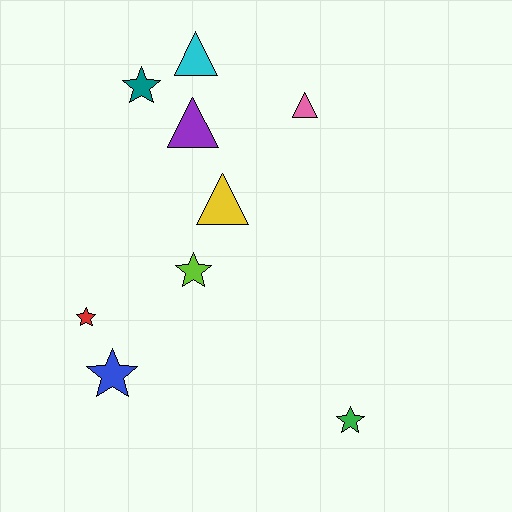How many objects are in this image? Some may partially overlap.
There are 9 objects.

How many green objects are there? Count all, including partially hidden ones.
There is 1 green object.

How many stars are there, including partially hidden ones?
There are 5 stars.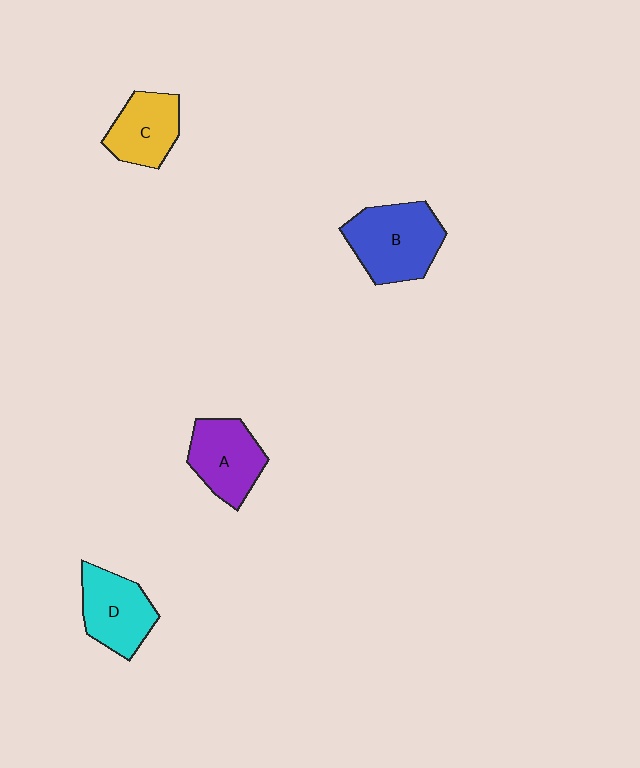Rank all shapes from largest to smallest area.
From largest to smallest: B (blue), D (cyan), A (purple), C (yellow).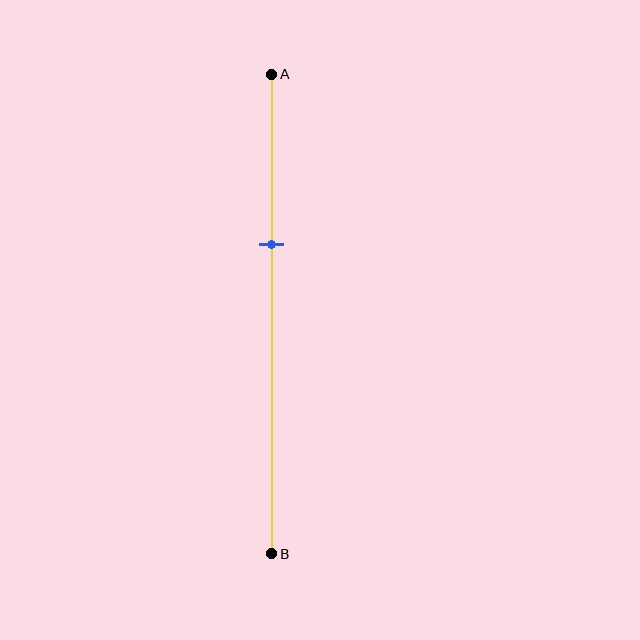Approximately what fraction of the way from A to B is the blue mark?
The blue mark is approximately 35% of the way from A to B.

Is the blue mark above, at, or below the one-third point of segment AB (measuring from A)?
The blue mark is approximately at the one-third point of segment AB.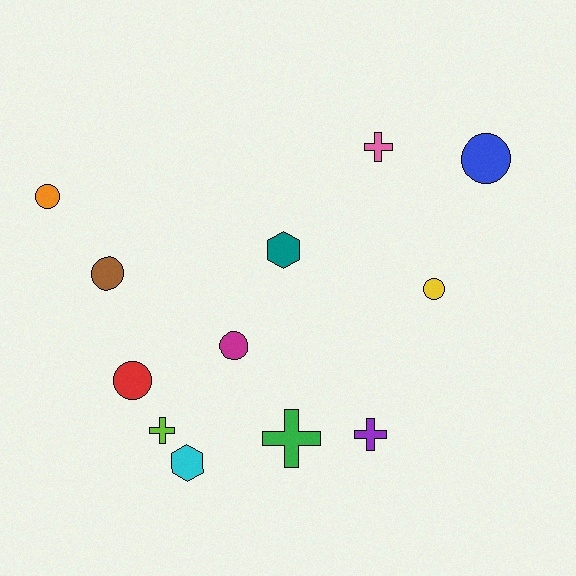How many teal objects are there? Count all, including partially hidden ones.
There is 1 teal object.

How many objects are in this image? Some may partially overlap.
There are 12 objects.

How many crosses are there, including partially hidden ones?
There are 4 crosses.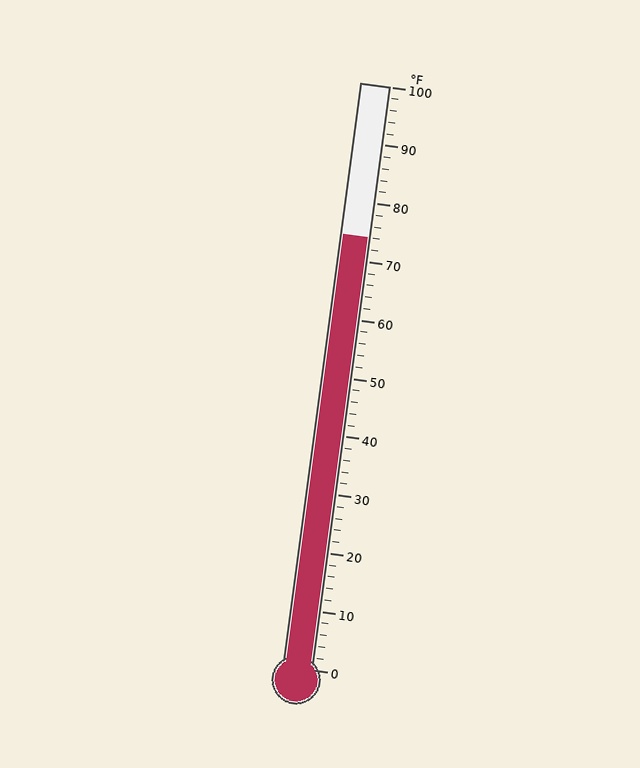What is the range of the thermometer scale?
The thermometer scale ranges from 0°F to 100°F.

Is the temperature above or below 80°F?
The temperature is below 80°F.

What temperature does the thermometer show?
The thermometer shows approximately 74°F.